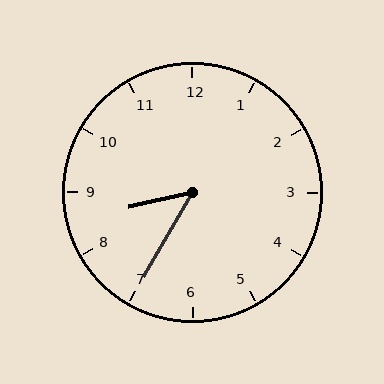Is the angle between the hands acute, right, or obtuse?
It is acute.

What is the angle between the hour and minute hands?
Approximately 48 degrees.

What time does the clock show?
8:35.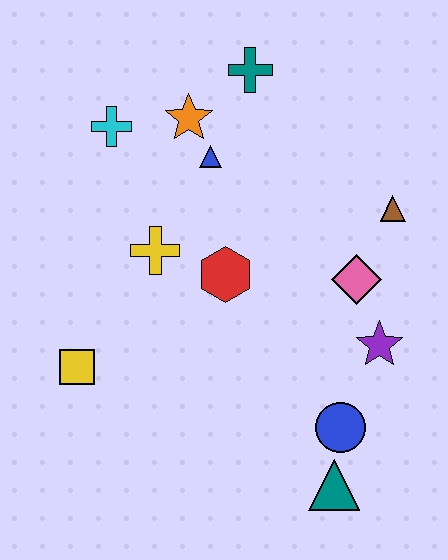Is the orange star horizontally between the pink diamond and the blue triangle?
No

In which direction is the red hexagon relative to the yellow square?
The red hexagon is to the right of the yellow square.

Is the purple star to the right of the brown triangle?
No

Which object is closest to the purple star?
The pink diamond is closest to the purple star.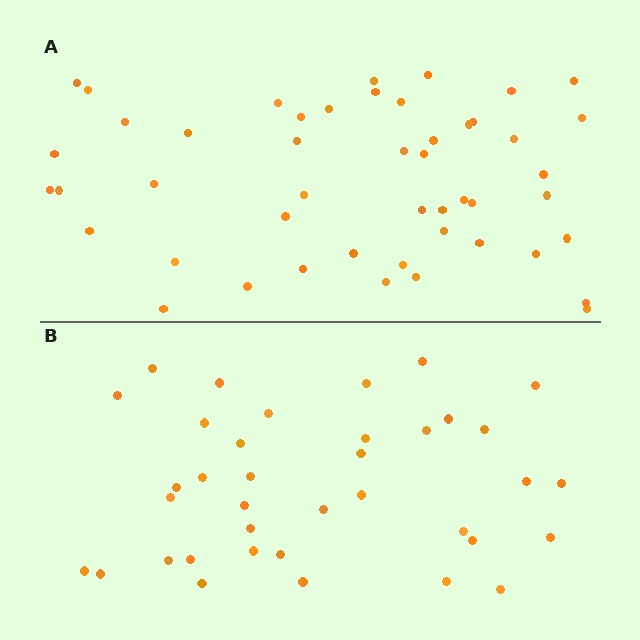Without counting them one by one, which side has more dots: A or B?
Region A (the top region) has more dots.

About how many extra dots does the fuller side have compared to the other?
Region A has roughly 12 or so more dots than region B.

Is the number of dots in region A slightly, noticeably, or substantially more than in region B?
Region A has noticeably more, but not dramatically so. The ratio is roughly 1.3 to 1.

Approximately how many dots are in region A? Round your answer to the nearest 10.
About 50 dots. (The exact count is 48, which rounds to 50.)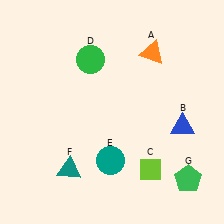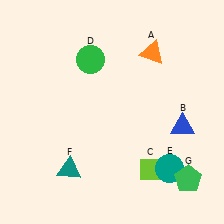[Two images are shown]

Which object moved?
The teal circle (E) moved right.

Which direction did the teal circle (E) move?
The teal circle (E) moved right.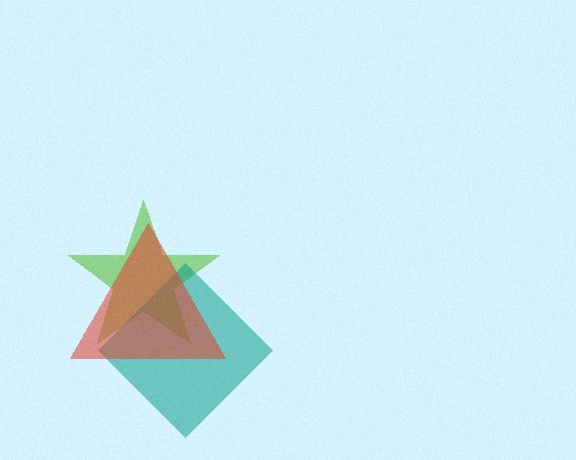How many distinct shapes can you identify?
There are 3 distinct shapes: a lime star, a teal diamond, a red triangle.